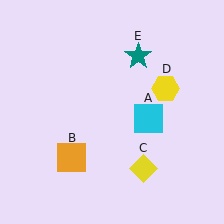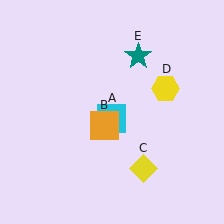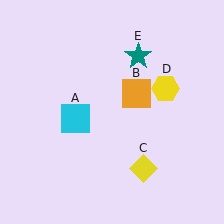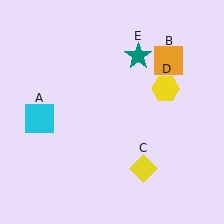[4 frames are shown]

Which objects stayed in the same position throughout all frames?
Yellow diamond (object C) and yellow hexagon (object D) and teal star (object E) remained stationary.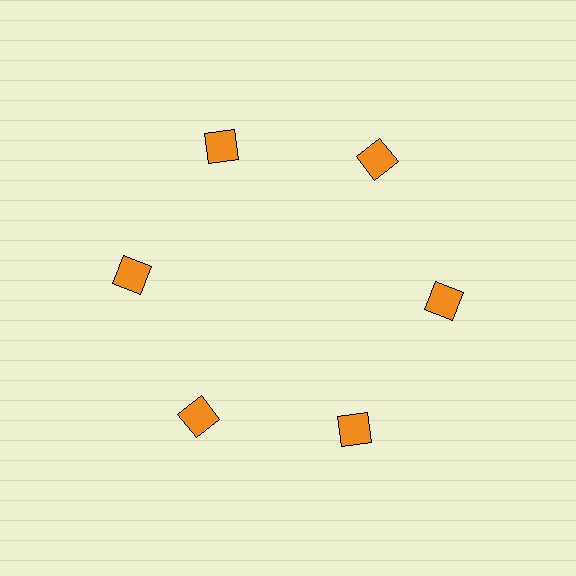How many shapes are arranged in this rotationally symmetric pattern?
There are 6 shapes, arranged in 6 groups of 1.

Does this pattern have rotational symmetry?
Yes, this pattern has 6-fold rotational symmetry. It looks the same after rotating 60 degrees around the center.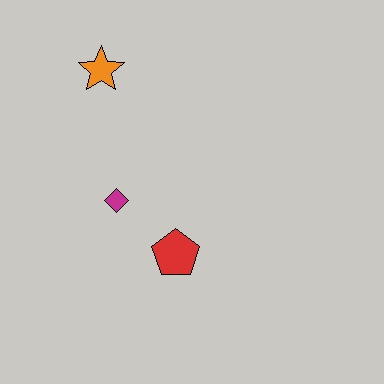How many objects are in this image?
There are 3 objects.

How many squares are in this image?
There are no squares.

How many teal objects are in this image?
There are no teal objects.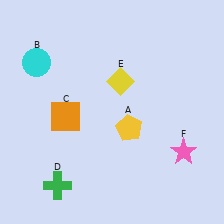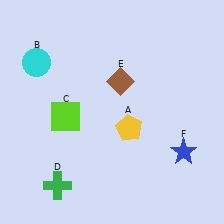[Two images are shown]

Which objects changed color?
C changed from orange to lime. E changed from yellow to brown. F changed from pink to blue.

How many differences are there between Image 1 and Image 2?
There are 3 differences between the two images.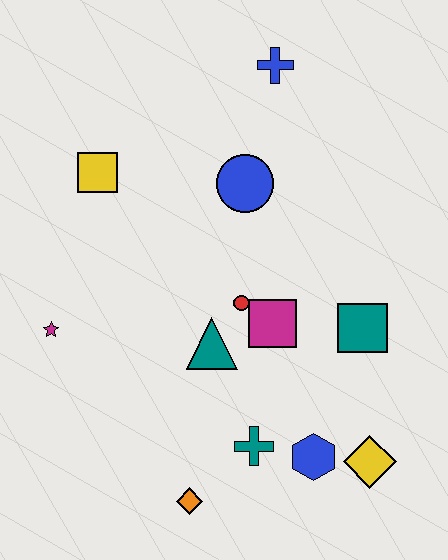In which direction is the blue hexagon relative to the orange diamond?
The blue hexagon is to the right of the orange diamond.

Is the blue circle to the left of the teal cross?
Yes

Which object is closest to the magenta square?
The red circle is closest to the magenta square.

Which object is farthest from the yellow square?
The yellow diamond is farthest from the yellow square.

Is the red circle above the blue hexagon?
Yes